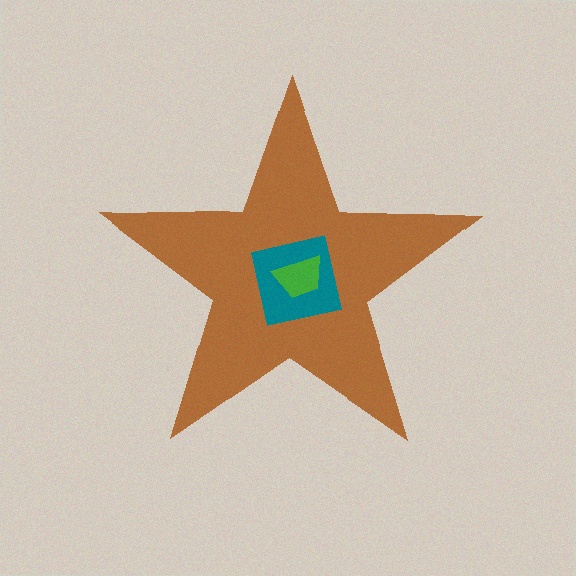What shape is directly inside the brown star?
The teal square.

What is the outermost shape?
The brown star.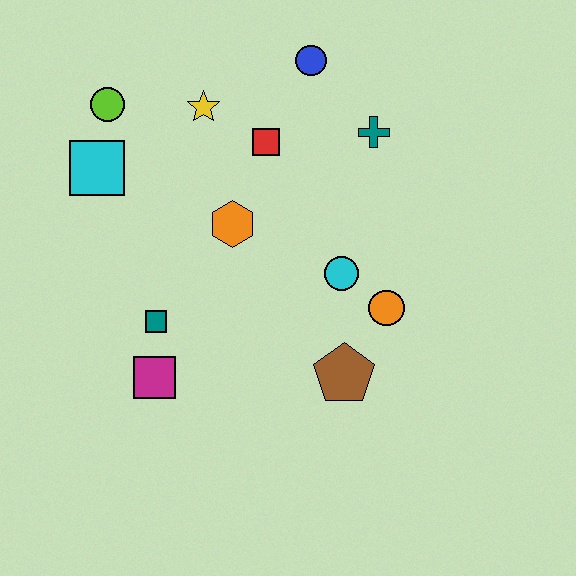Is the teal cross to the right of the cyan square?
Yes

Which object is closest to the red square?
The yellow star is closest to the red square.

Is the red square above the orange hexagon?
Yes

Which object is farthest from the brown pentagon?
The lime circle is farthest from the brown pentagon.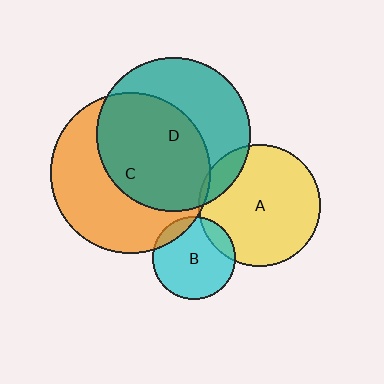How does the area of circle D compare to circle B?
Approximately 3.5 times.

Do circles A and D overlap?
Yes.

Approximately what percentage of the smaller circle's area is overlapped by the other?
Approximately 15%.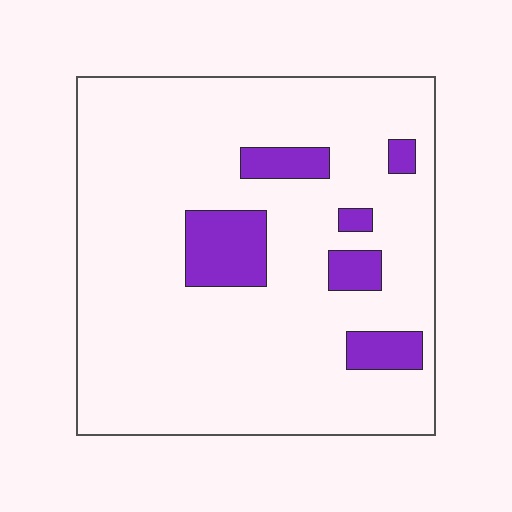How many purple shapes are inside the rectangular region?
6.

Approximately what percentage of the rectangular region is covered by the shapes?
Approximately 15%.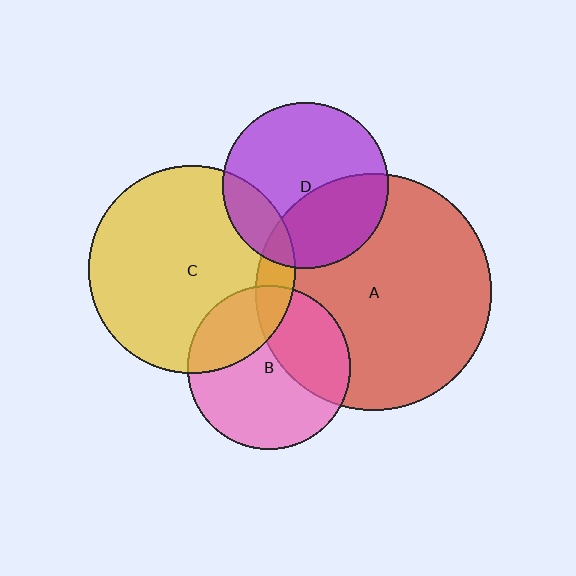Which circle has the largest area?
Circle A (red).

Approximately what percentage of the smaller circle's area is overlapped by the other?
Approximately 15%.